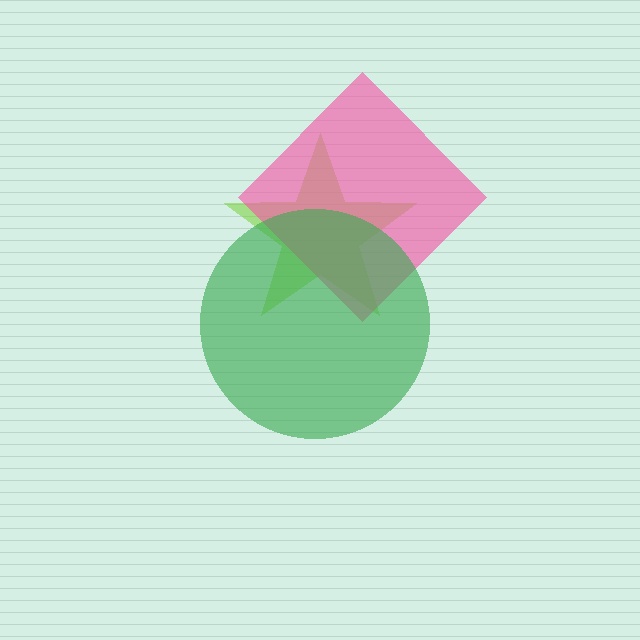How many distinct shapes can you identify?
There are 3 distinct shapes: a lime star, a pink diamond, a green circle.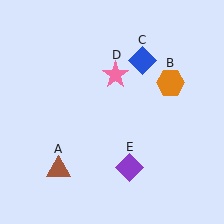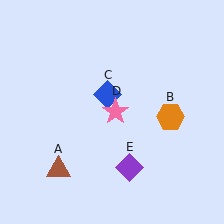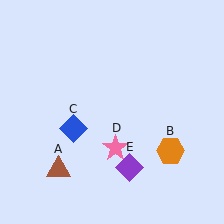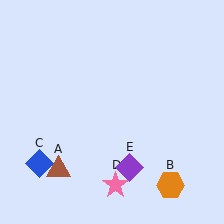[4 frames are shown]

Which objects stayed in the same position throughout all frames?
Brown triangle (object A) and purple diamond (object E) remained stationary.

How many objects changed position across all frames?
3 objects changed position: orange hexagon (object B), blue diamond (object C), pink star (object D).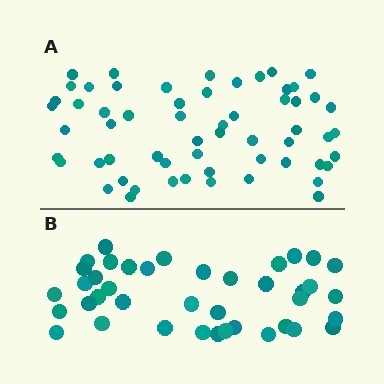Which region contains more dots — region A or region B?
Region A (the top region) has more dots.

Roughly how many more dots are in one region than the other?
Region A has approximately 20 more dots than region B.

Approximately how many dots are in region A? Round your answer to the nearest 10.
About 60 dots. (The exact count is 59, which rounds to 60.)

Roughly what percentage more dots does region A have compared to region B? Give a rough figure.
About 50% more.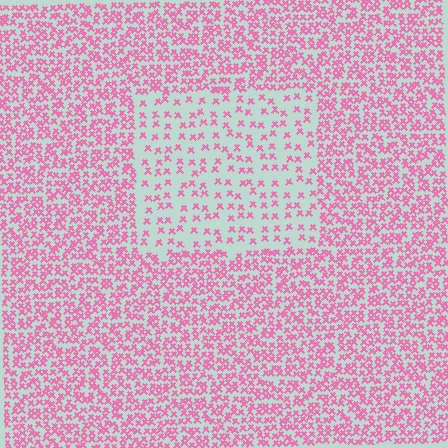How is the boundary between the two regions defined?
The boundary is defined by a change in element density (approximately 2.4x ratio). All elements are the same color, size, and shape.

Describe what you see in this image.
The image contains small pink elements arranged at two different densities. A rectangle-shaped region is visible where the elements are less densely packed than the surrounding area.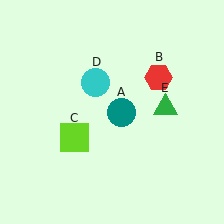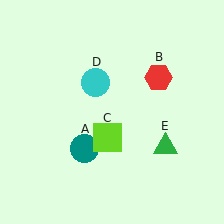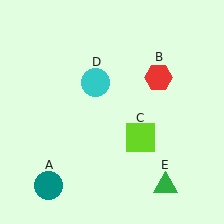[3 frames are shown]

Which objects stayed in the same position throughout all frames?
Red hexagon (object B) and cyan circle (object D) remained stationary.